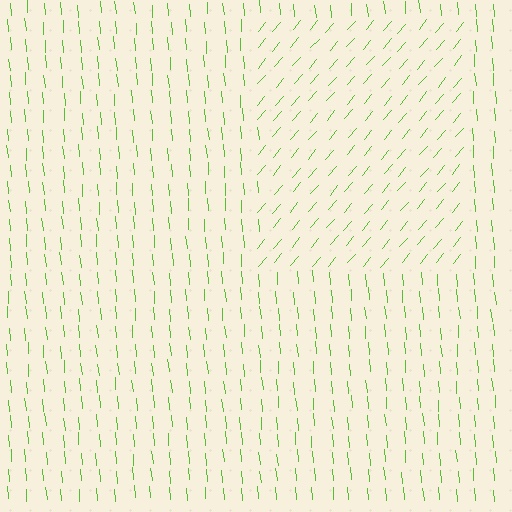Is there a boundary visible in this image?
Yes, there is a texture boundary formed by a change in line orientation.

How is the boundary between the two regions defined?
The boundary is defined purely by a change in line orientation (approximately 45 degrees difference). All lines are the same color and thickness.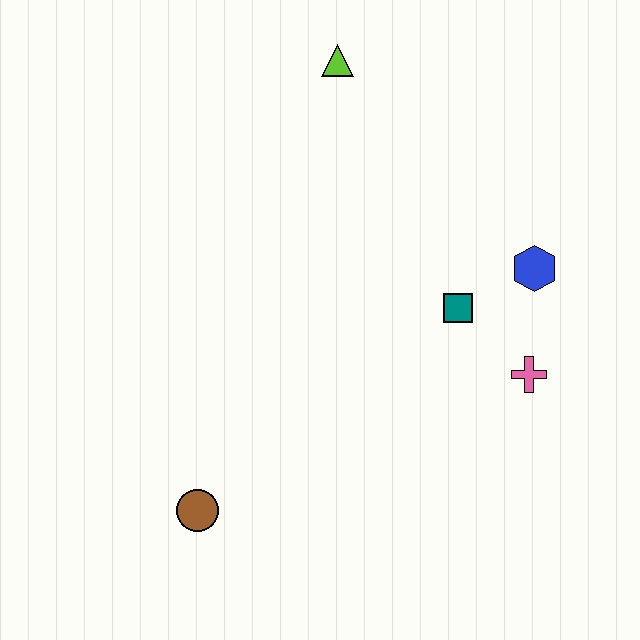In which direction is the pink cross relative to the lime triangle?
The pink cross is below the lime triangle.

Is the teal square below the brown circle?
No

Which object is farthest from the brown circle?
The lime triangle is farthest from the brown circle.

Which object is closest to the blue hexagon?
The teal square is closest to the blue hexagon.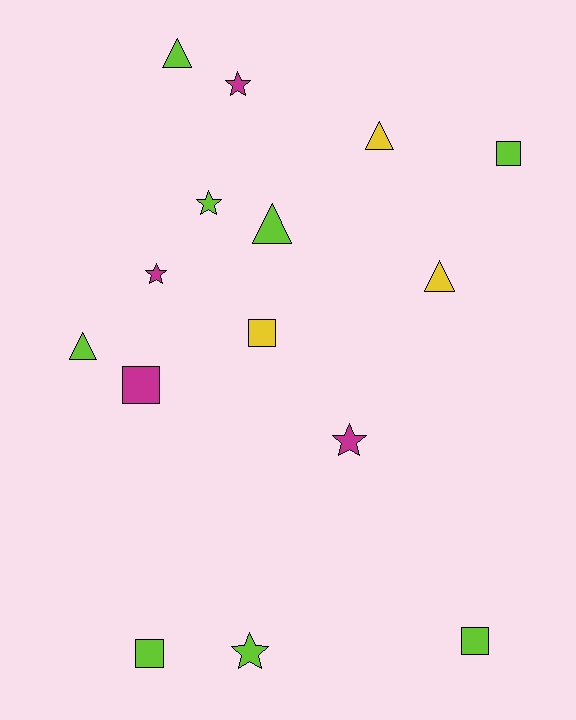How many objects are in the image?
There are 15 objects.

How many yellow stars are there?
There are no yellow stars.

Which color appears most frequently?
Lime, with 8 objects.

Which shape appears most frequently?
Star, with 5 objects.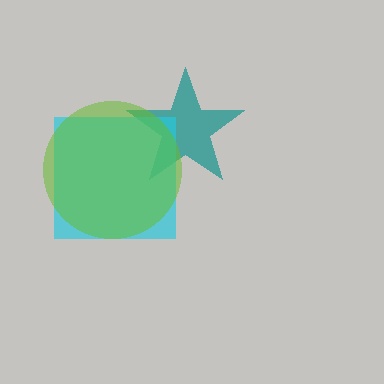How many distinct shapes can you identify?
There are 3 distinct shapes: a teal star, a cyan square, a lime circle.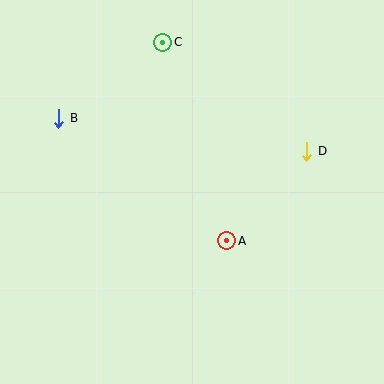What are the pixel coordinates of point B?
Point B is at (59, 118).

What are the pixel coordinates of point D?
Point D is at (307, 151).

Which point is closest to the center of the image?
Point A at (227, 241) is closest to the center.